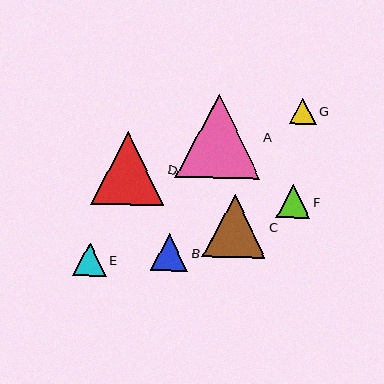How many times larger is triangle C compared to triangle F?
Triangle C is approximately 1.9 times the size of triangle F.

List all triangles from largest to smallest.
From largest to smallest: A, D, C, B, F, E, G.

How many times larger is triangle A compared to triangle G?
Triangle A is approximately 3.2 times the size of triangle G.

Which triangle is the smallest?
Triangle G is the smallest with a size of approximately 26 pixels.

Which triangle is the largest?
Triangle A is the largest with a size of approximately 84 pixels.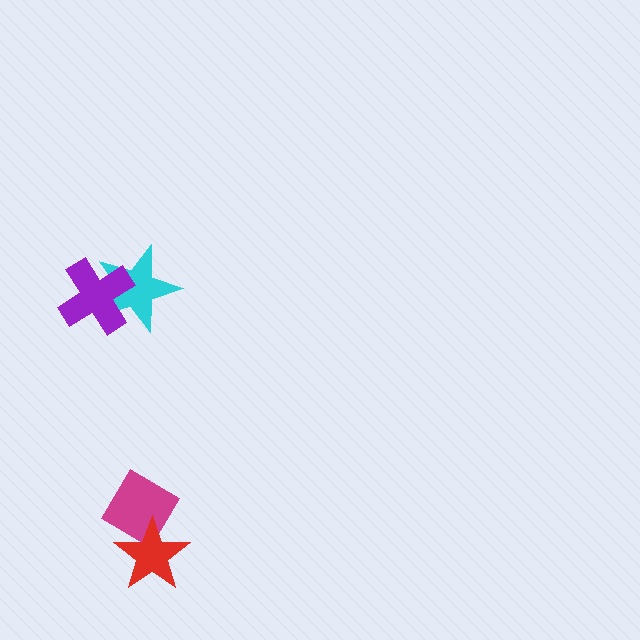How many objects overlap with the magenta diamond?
1 object overlaps with the magenta diamond.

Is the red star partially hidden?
No, no other shape covers it.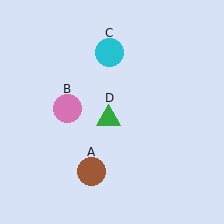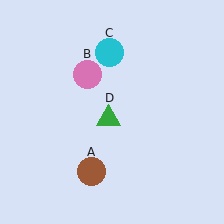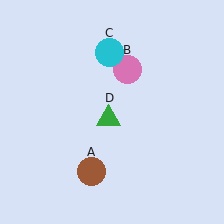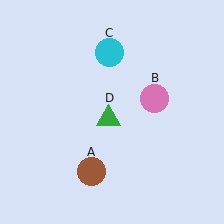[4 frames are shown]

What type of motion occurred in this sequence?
The pink circle (object B) rotated clockwise around the center of the scene.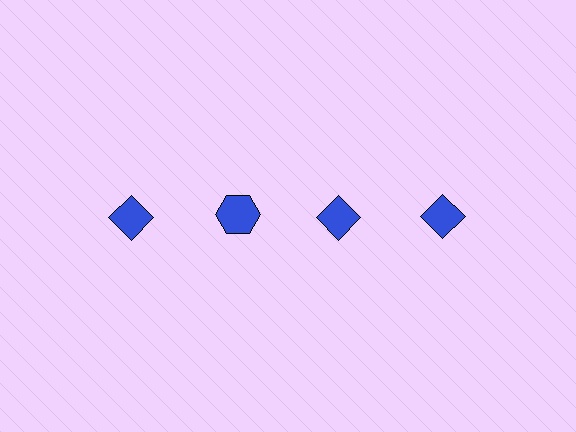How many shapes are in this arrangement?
There are 4 shapes arranged in a grid pattern.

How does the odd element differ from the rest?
It has a different shape: hexagon instead of diamond.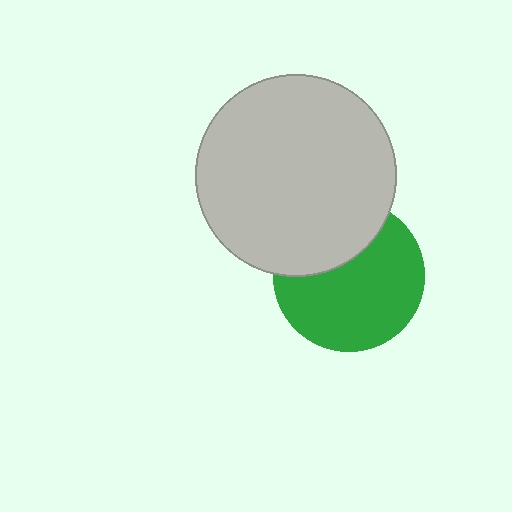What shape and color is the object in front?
The object in front is a light gray circle.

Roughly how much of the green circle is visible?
Most of it is visible (roughly 67%).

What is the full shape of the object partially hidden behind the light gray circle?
The partially hidden object is a green circle.